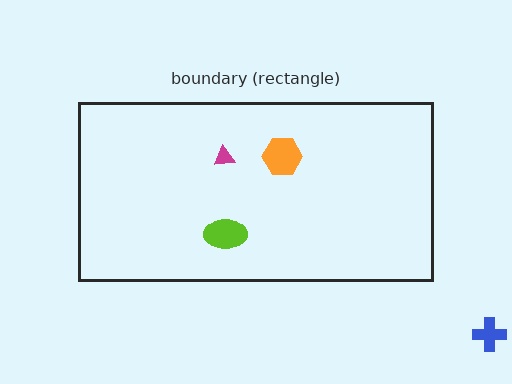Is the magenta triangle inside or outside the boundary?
Inside.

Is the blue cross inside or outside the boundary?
Outside.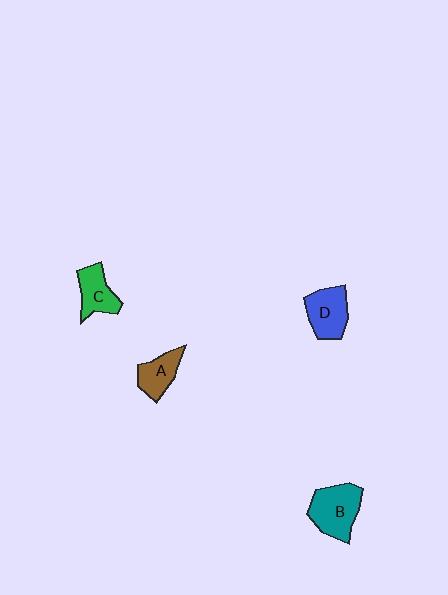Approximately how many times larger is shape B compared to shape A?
Approximately 1.5 times.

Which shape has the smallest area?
Shape A (brown).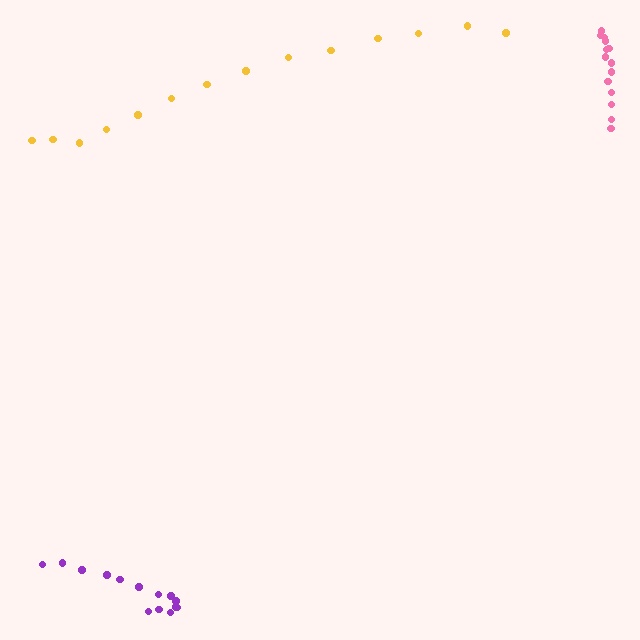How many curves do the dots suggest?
There are 3 distinct paths.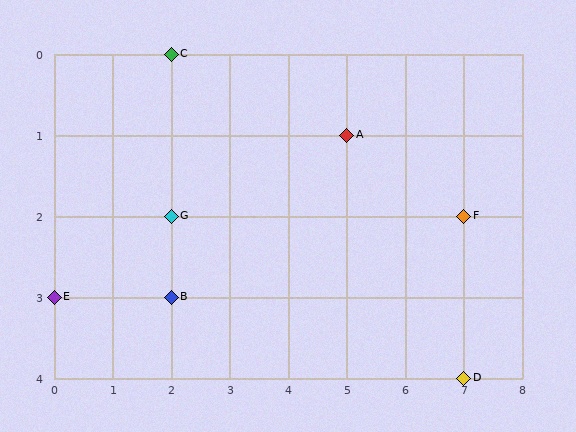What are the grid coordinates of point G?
Point G is at grid coordinates (2, 2).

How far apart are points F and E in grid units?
Points F and E are 7 columns and 1 row apart (about 7.1 grid units diagonally).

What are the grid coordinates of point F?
Point F is at grid coordinates (7, 2).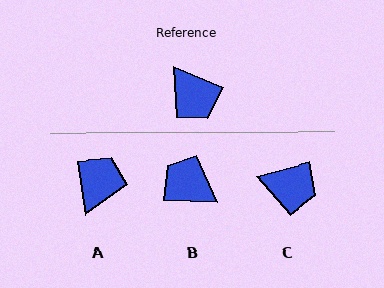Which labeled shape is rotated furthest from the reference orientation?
B, about 160 degrees away.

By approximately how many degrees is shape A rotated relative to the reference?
Approximately 122 degrees counter-clockwise.